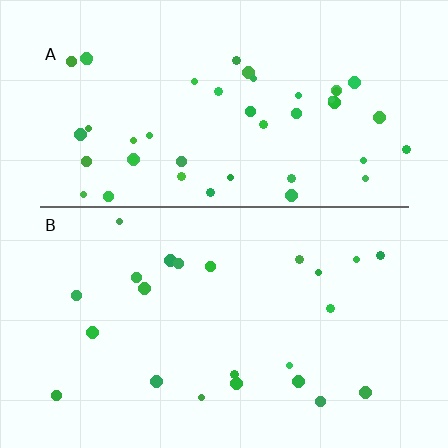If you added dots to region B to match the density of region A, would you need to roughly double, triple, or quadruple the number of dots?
Approximately double.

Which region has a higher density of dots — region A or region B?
A (the top).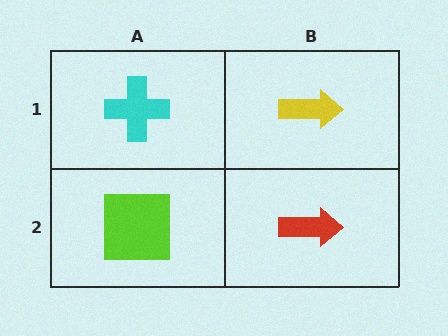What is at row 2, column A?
A lime square.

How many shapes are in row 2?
2 shapes.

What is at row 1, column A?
A cyan cross.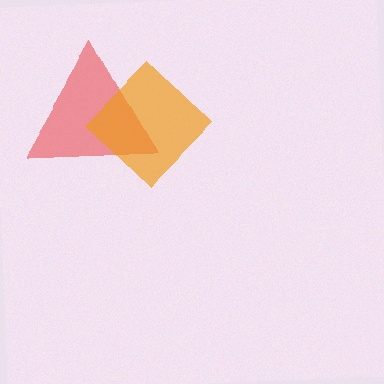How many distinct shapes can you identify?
There are 2 distinct shapes: a red triangle, an orange diamond.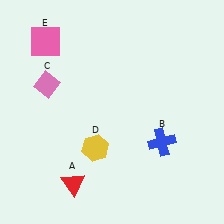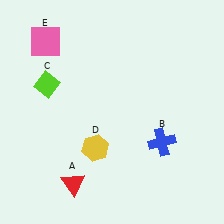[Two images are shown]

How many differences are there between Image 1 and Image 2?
There is 1 difference between the two images.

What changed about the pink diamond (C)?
In Image 1, C is pink. In Image 2, it changed to lime.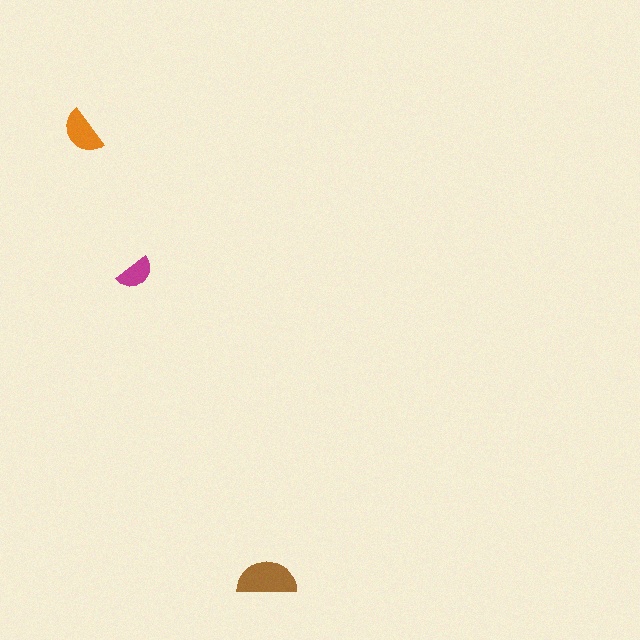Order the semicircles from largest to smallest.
the brown one, the orange one, the magenta one.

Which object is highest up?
The orange semicircle is topmost.